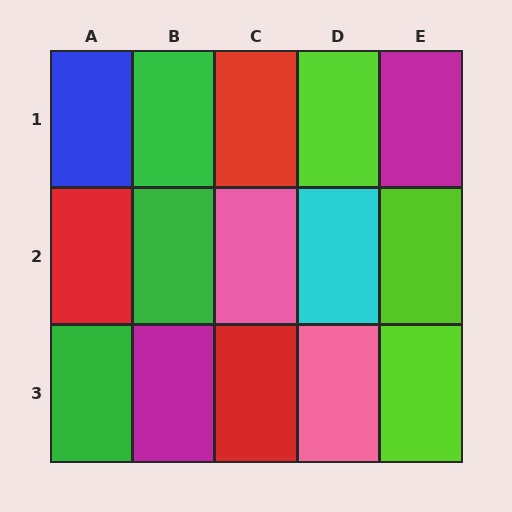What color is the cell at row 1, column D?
Lime.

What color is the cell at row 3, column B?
Magenta.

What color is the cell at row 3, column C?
Red.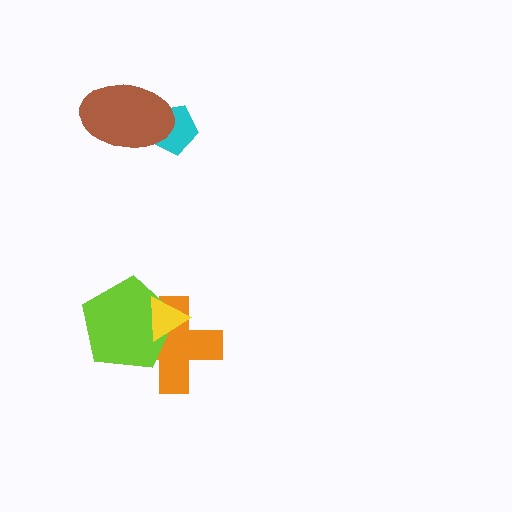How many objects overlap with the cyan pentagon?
1 object overlaps with the cyan pentagon.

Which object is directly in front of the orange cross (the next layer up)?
The lime pentagon is directly in front of the orange cross.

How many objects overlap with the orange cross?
2 objects overlap with the orange cross.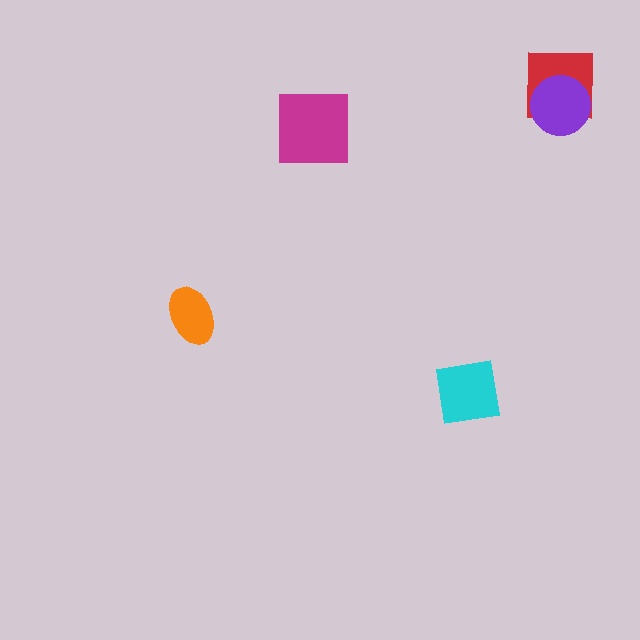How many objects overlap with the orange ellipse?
0 objects overlap with the orange ellipse.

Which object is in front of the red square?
The purple circle is in front of the red square.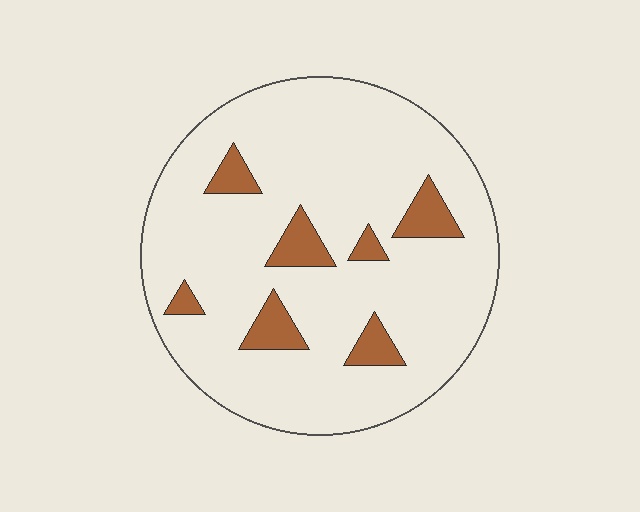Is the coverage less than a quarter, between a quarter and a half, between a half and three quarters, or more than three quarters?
Less than a quarter.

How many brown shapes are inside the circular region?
7.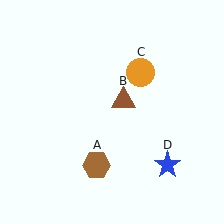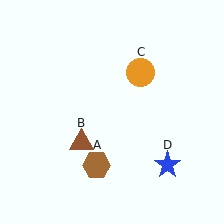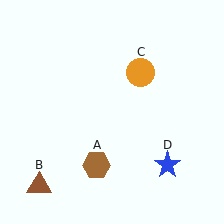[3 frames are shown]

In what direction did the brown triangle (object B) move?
The brown triangle (object B) moved down and to the left.